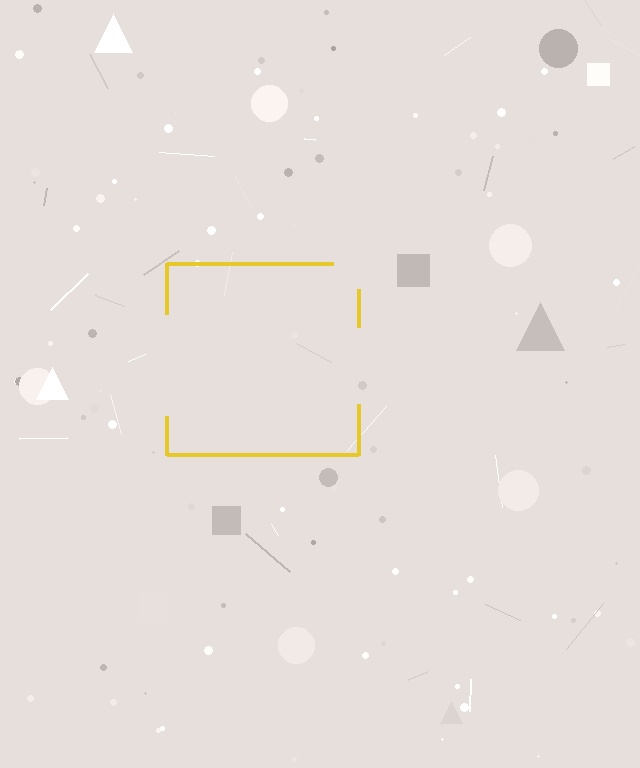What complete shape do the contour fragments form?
The contour fragments form a square.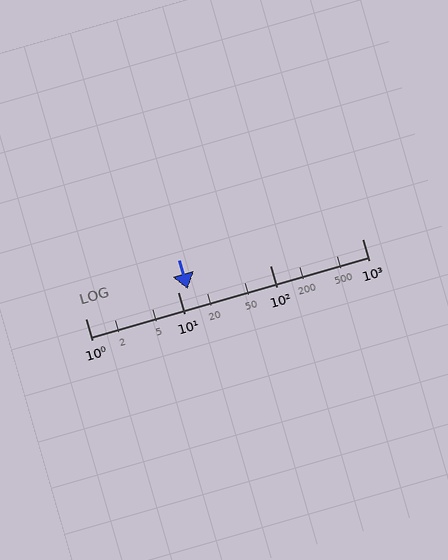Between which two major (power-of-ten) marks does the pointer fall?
The pointer is between 10 and 100.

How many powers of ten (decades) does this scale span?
The scale spans 3 decades, from 1 to 1000.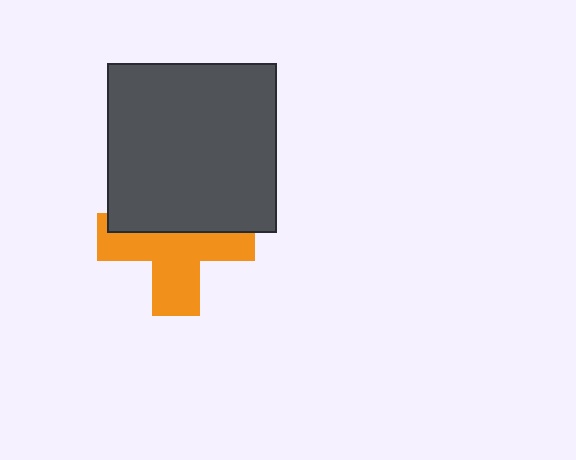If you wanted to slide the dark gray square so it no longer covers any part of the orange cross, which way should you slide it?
Slide it up — that is the most direct way to separate the two shapes.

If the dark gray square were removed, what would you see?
You would see the complete orange cross.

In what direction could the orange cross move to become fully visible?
The orange cross could move down. That would shift it out from behind the dark gray square entirely.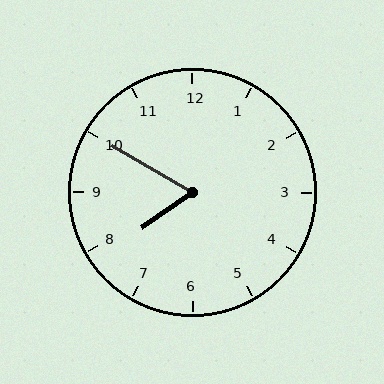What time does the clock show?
7:50.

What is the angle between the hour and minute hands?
Approximately 65 degrees.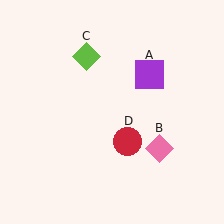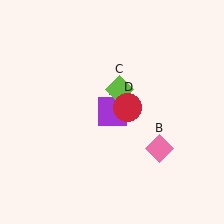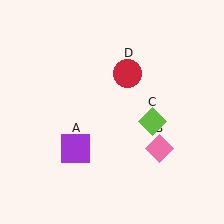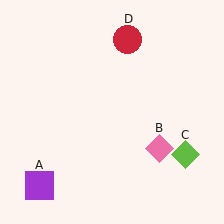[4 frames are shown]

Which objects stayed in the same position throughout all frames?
Pink diamond (object B) remained stationary.